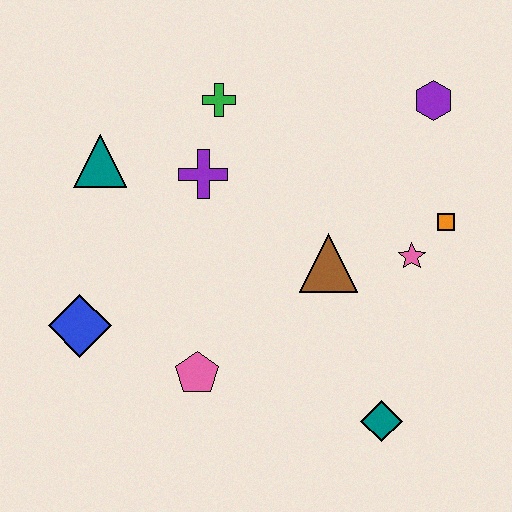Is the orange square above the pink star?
Yes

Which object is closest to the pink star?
The orange square is closest to the pink star.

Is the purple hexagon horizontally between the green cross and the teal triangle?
No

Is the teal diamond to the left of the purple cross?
No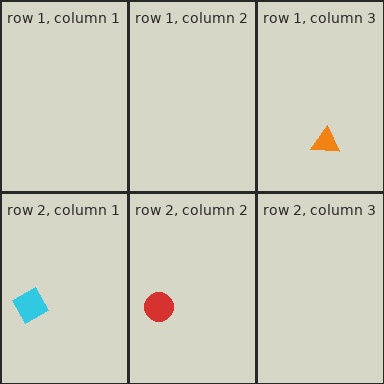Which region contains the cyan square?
The row 2, column 1 region.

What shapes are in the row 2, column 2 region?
The red circle.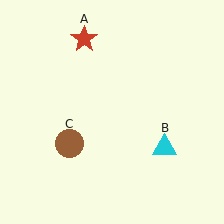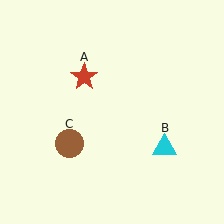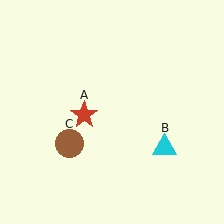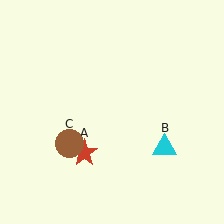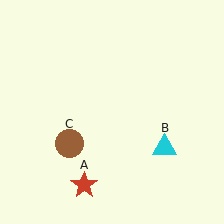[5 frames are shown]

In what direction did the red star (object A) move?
The red star (object A) moved down.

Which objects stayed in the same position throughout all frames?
Cyan triangle (object B) and brown circle (object C) remained stationary.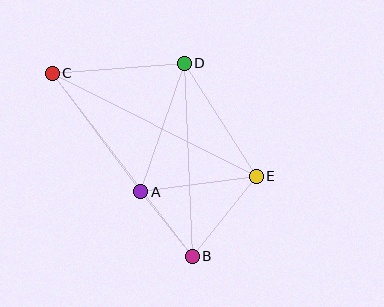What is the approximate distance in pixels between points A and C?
The distance between A and C is approximately 148 pixels.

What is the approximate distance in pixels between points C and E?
The distance between C and E is approximately 228 pixels.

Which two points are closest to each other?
Points A and B are closest to each other.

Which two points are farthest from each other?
Points B and C are farthest from each other.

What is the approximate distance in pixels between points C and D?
The distance between C and D is approximately 132 pixels.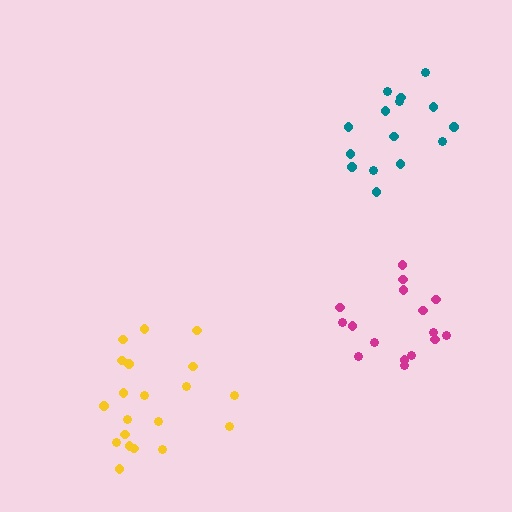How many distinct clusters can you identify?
There are 3 distinct clusters.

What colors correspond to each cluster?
The clusters are colored: yellow, teal, magenta.